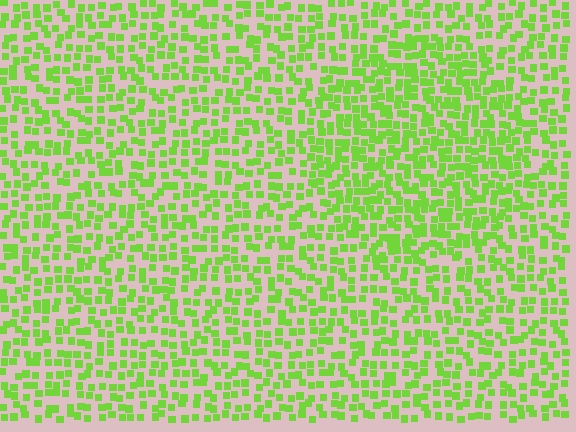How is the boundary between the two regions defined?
The boundary is defined by a change in element density (approximately 1.5x ratio). All elements are the same color, size, and shape.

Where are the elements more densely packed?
The elements are more densely packed inside the circle boundary.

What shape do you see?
I see a circle.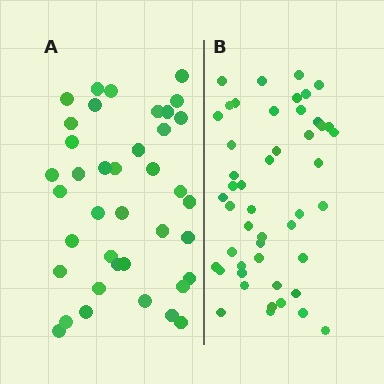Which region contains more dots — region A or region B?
Region B (the right region) has more dots.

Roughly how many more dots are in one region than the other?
Region B has roughly 8 or so more dots than region A.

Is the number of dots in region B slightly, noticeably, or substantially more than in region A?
Region B has only slightly more — the two regions are fairly close. The ratio is roughly 1.2 to 1.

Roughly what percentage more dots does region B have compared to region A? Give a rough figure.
About 25% more.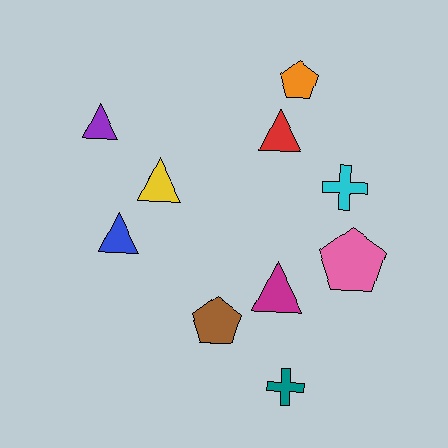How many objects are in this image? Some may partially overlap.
There are 10 objects.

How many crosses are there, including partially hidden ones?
There are 2 crosses.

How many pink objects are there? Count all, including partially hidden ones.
There is 1 pink object.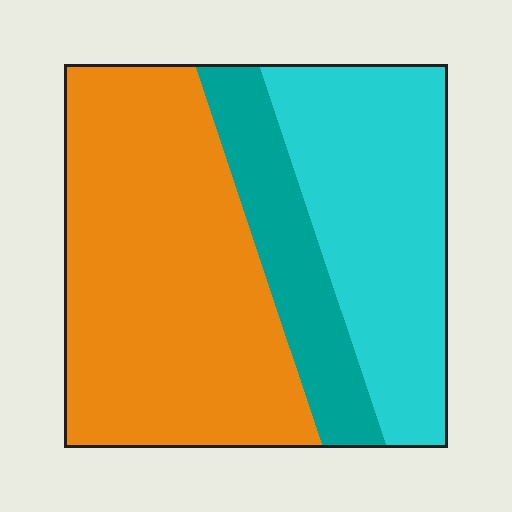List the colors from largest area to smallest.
From largest to smallest: orange, cyan, teal.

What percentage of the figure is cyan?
Cyan covers roughly 35% of the figure.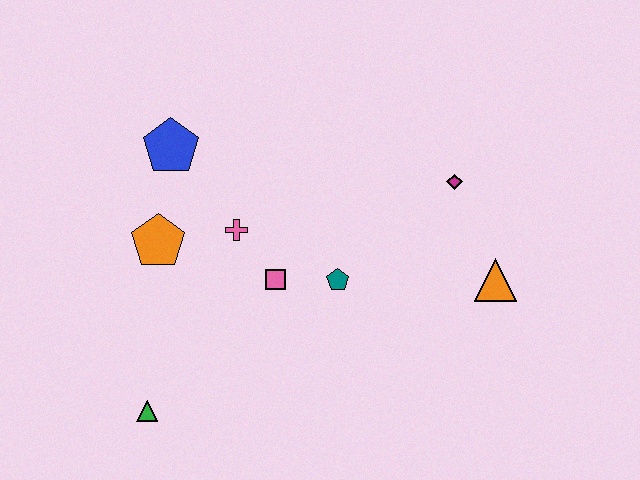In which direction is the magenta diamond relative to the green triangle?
The magenta diamond is to the right of the green triangle.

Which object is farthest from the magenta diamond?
The green triangle is farthest from the magenta diamond.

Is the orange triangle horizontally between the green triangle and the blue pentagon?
No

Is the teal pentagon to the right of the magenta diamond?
No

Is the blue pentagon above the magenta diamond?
Yes